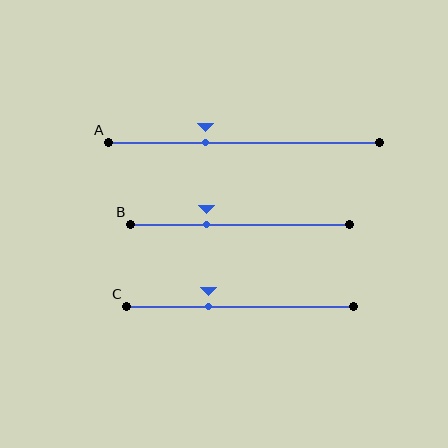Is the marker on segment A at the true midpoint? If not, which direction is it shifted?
No, the marker on segment A is shifted to the left by about 14% of the segment length.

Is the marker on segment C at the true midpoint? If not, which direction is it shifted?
No, the marker on segment C is shifted to the left by about 14% of the segment length.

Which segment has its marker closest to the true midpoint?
Segment C has its marker closest to the true midpoint.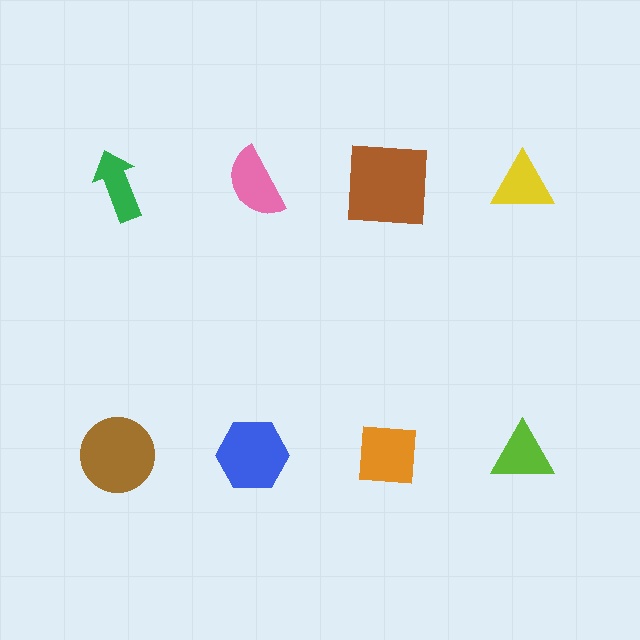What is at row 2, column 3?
An orange square.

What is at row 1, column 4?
A yellow triangle.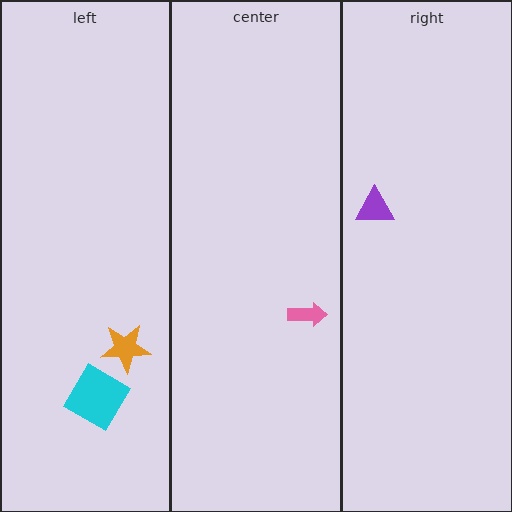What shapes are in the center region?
The pink arrow.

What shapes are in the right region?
The purple triangle.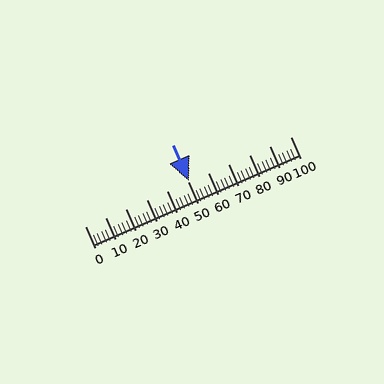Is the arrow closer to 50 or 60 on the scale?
The arrow is closer to 50.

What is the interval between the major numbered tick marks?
The major tick marks are spaced 10 units apart.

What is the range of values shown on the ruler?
The ruler shows values from 0 to 100.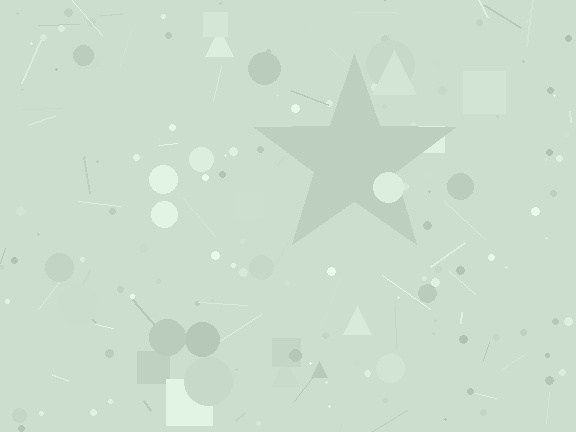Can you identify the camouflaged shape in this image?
The camouflaged shape is a star.